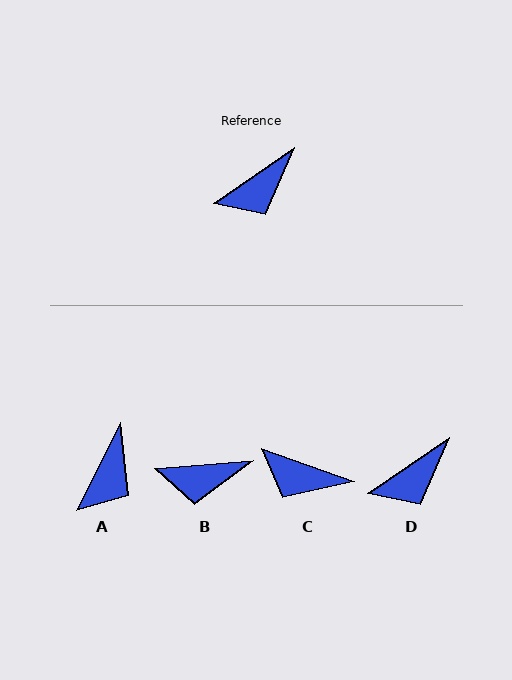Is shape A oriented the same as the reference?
No, it is off by about 29 degrees.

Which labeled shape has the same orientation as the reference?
D.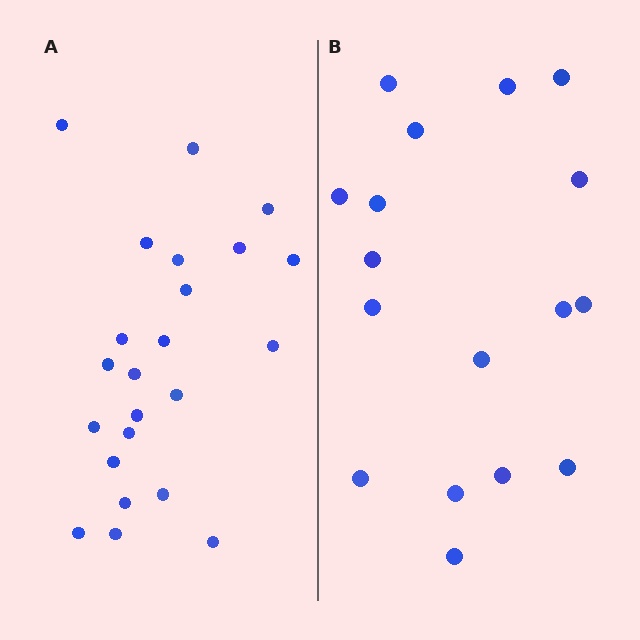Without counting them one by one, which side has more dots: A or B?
Region A (the left region) has more dots.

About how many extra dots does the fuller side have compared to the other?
Region A has about 6 more dots than region B.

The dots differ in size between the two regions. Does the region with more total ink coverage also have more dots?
No. Region B has more total ink coverage because its dots are larger, but region A actually contains more individual dots. Total area can be misleading — the number of items is what matters here.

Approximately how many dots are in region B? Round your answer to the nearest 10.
About 20 dots. (The exact count is 17, which rounds to 20.)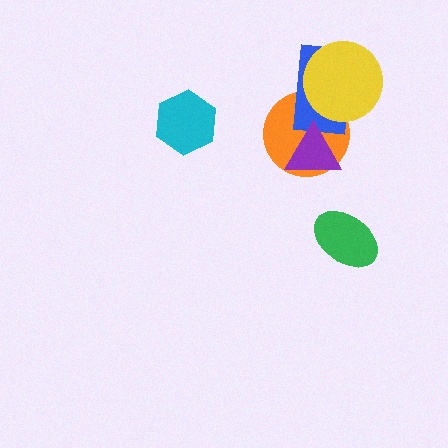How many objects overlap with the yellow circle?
2 objects overlap with the yellow circle.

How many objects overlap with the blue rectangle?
3 objects overlap with the blue rectangle.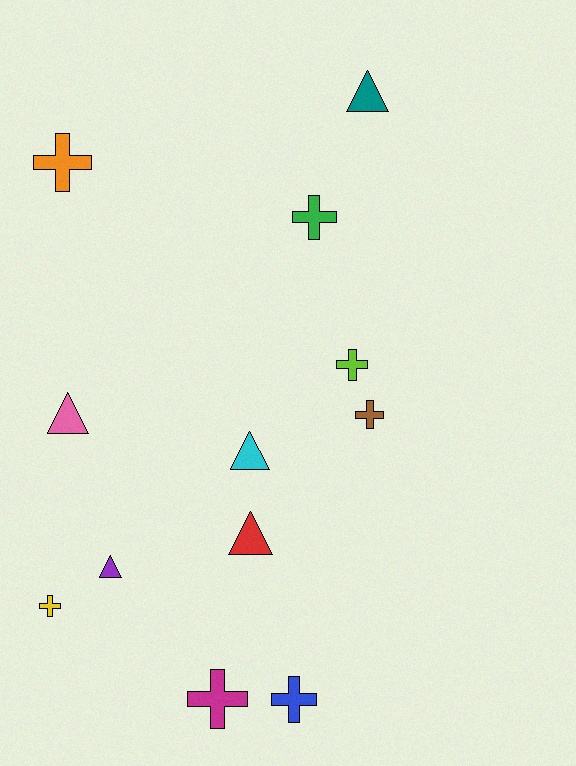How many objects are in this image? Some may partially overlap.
There are 12 objects.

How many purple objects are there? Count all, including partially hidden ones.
There is 1 purple object.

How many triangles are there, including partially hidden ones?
There are 5 triangles.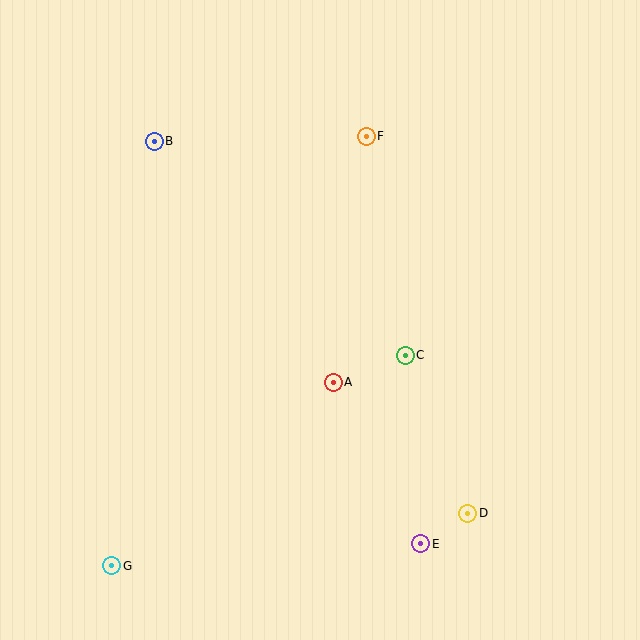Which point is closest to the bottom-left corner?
Point G is closest to the bottom-left corner.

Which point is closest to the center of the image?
Point A at (333, 382) is closest to the center.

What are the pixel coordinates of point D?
Point D is at (468, 513).